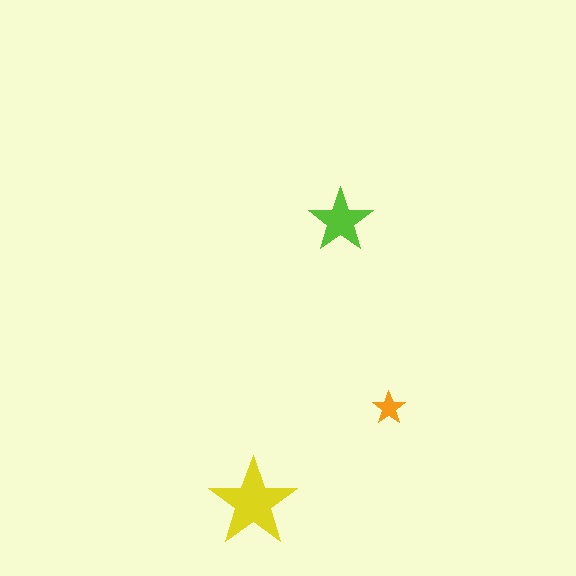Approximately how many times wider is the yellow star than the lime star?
About 1.5 times wider.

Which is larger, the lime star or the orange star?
The lime one.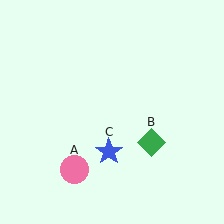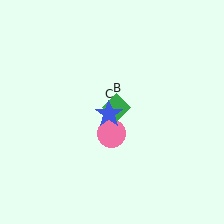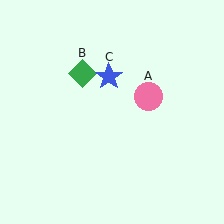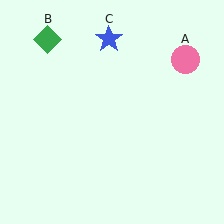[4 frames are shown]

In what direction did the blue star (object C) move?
The blue star (object C) moved up.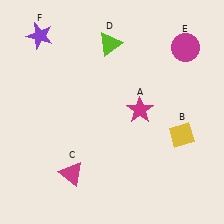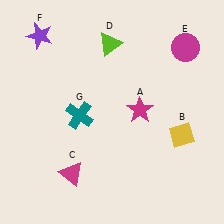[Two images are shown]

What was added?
A teal cross (G) was added in Image 2.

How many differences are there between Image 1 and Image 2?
There is 1 difference between the two images.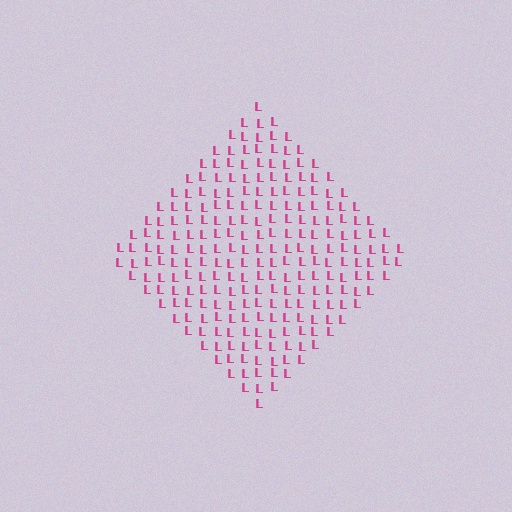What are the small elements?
The small elements are letter L's.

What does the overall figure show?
The overall figure shows a diamond.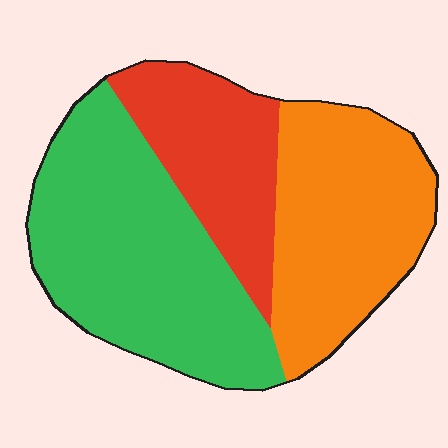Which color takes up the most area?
Green, at roughly 45%.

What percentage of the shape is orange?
Orange covers 34% of the shape.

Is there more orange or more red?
Orange.